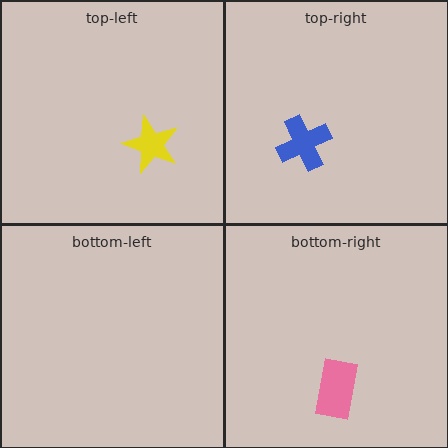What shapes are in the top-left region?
The yellow star.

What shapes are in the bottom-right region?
The pink rectangle.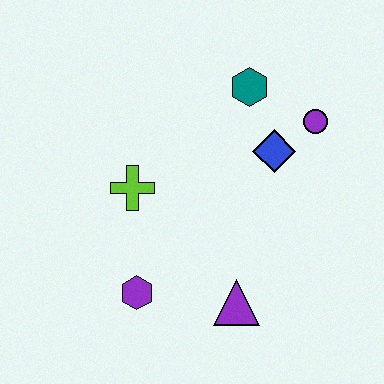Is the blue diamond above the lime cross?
Yes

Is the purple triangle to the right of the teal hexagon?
No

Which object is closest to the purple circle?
The blue diamond is closest to the purple circle.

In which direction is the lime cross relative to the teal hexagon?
The lime cross is to the left of the teal hexagon.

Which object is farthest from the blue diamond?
The purple hexagon is farthest from the blue diamond.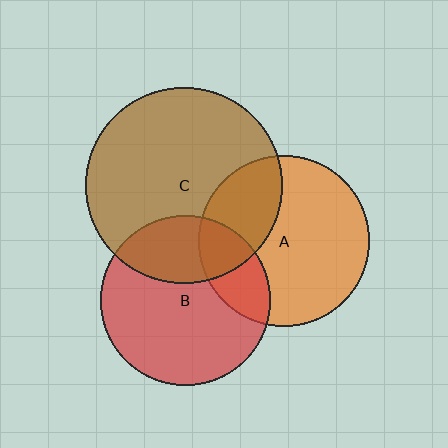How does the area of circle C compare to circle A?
Approximately 1.3 times.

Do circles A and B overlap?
Yes.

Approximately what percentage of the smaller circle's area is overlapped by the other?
Approximately 20%.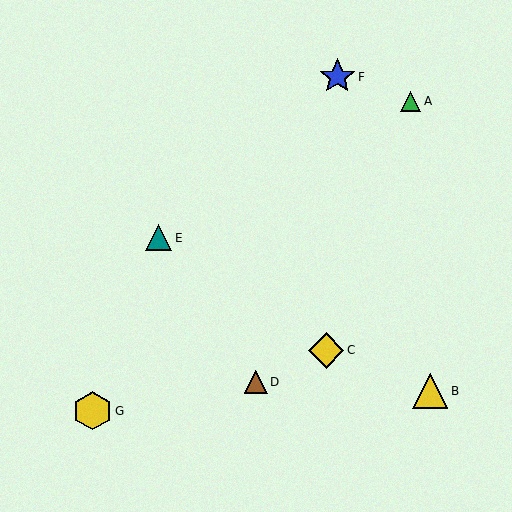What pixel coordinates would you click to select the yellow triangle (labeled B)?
Click at (430, 391) to select the yellow triangle B.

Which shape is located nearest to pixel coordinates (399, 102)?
The green triangle (labeled A) at (411, 101) is nearest to that location.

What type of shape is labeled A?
Shape A is a green triangle.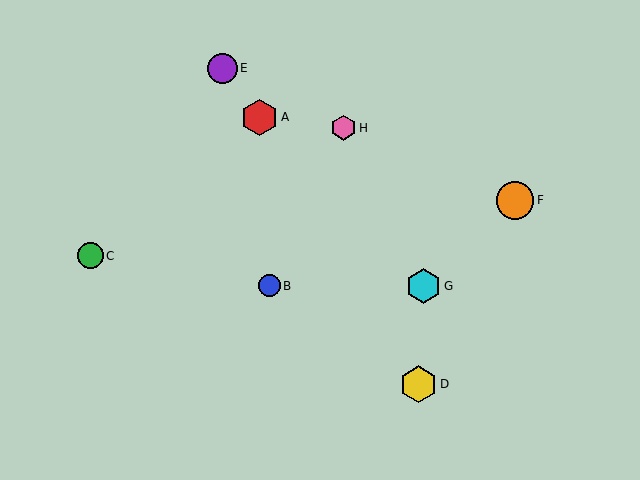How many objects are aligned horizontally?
2 objects (B, G) are aligned horizontally.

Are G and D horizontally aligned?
No, G is at y≈286 and D is at y≈384.